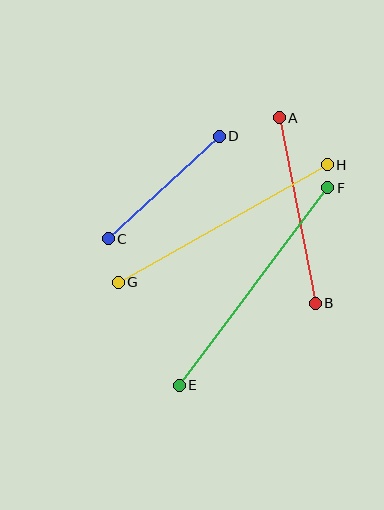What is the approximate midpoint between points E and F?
The midpoint is at approximately (254, 287) pixels.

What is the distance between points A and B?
The distance is approximately 189 pixels.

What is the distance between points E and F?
The distance is approximately 247 pixels.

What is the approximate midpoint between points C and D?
The midpoint is at approximately (164, 187) pixels.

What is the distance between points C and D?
The distance is approximately 151 pixels.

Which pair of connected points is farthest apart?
Points E and F are farthest apart.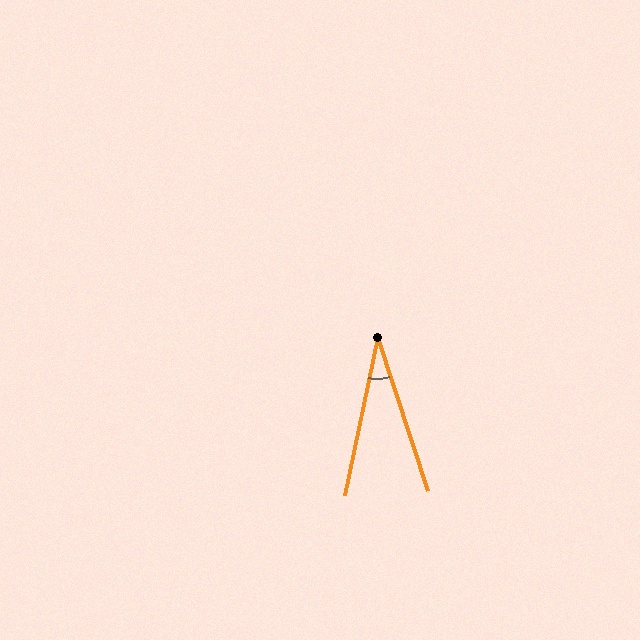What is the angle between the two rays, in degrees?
Approximately 30 degrees.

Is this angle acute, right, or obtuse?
It is acute.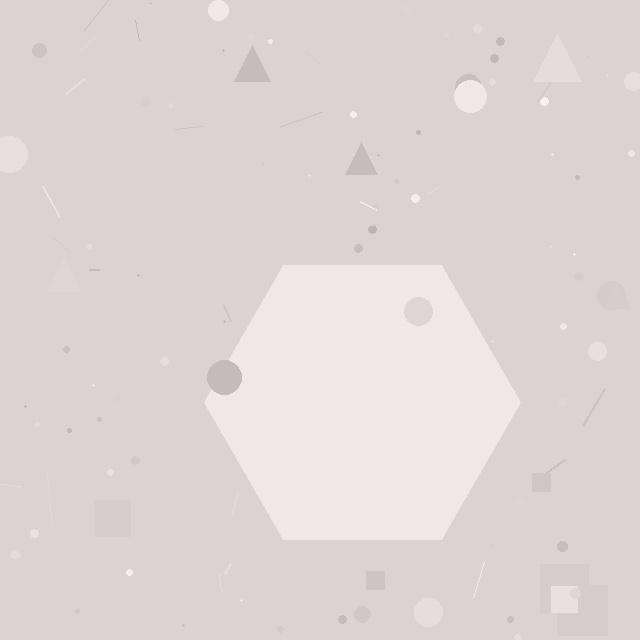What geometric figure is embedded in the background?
A hexagon is embedded in the background.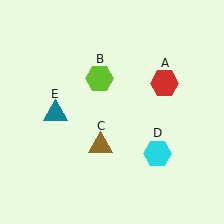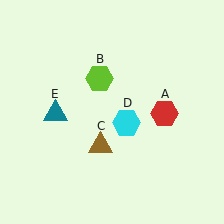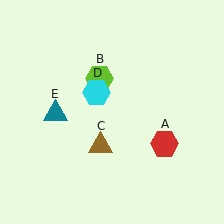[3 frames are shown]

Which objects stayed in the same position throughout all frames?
Lime hexagon (object B) and brown triangle (object C) and teal triangle (object E) remained stationary.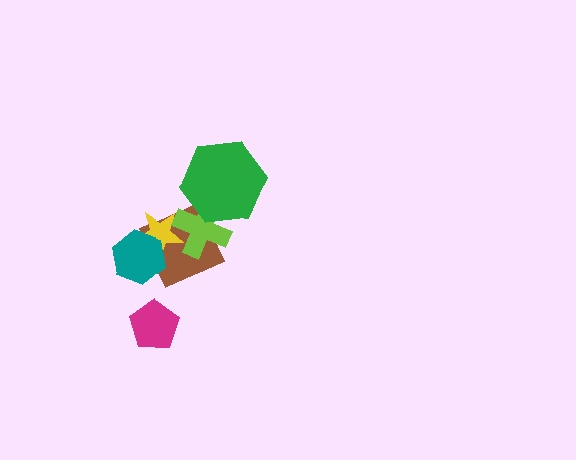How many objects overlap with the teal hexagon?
2 objects overlap with the teal hexagon.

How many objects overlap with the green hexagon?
2 objects overlap with the green hexagon.